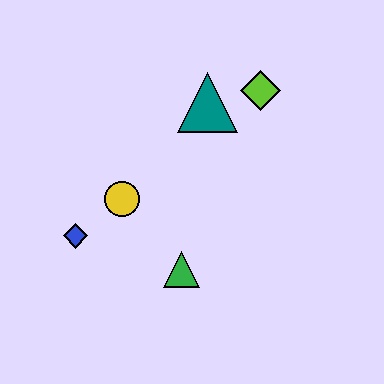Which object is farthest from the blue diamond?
The lime diamond is farthest from the blue diamond.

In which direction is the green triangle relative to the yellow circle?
The green triangle is below the yellow circle.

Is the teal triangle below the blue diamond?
No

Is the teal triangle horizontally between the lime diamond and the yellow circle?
Yes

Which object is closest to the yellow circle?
The blue diamond is closest to the yellow circle.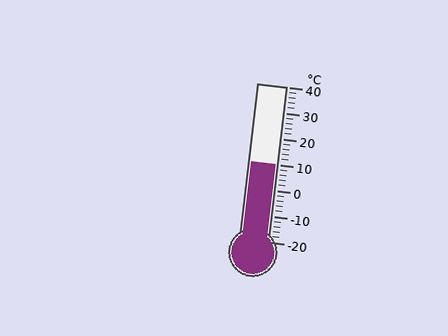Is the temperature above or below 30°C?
The temperature is below 30°C.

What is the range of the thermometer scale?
The thermometer scale ranges from -20°C to 40°C.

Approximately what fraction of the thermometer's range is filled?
The thermometer is filled to approximately 50% of its range.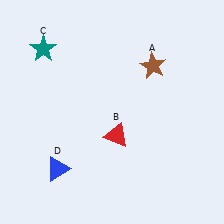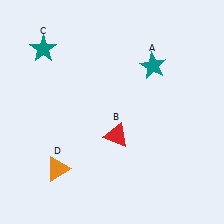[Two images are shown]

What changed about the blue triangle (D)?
In Image 1, D is blue. In Image 2, it changed to orange.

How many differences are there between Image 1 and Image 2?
There are 2 differences between the two images.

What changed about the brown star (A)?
In Image 1, A is brown. In Image 2, it changed to teal.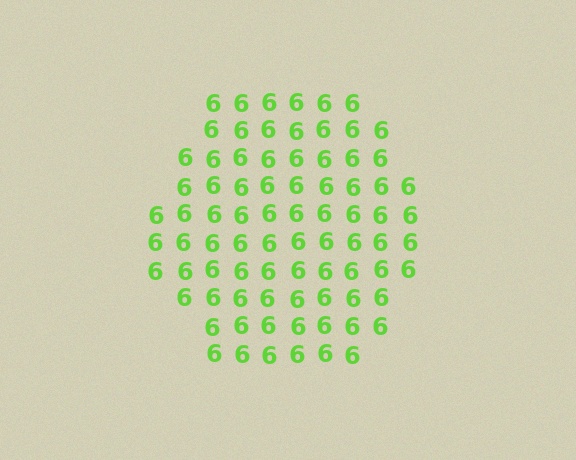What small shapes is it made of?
It is made of small digit 6's.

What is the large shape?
The large shape is a hexagon.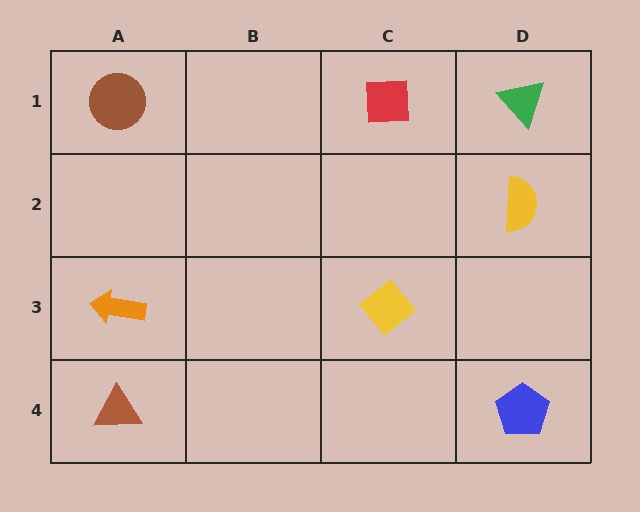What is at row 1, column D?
A green triangle.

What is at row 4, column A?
A brown triangle.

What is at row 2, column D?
A yellow semicircle.